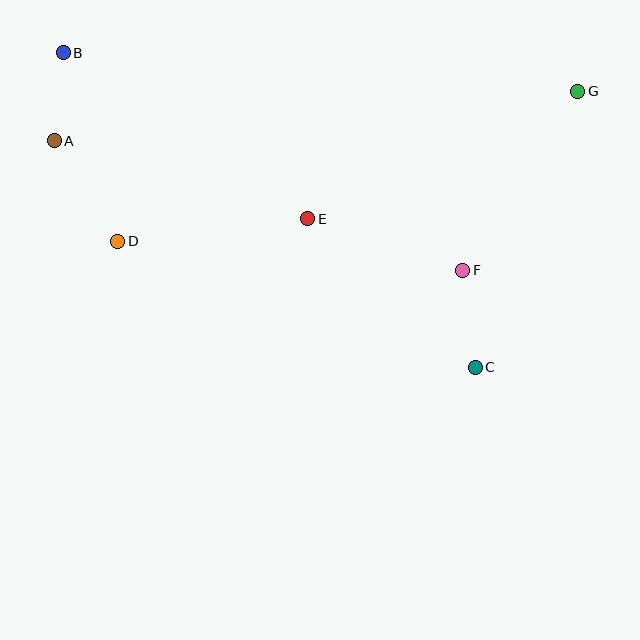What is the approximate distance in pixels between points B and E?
The distance between B and E is approximately 296 pixels.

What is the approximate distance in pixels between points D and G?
The distance between D and G is approximately 484 pixels.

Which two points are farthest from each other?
Points A and G are farthest from each other.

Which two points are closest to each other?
Points A and B are closest to each other.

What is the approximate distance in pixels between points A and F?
The distance between A and F is approximately 429 pixels.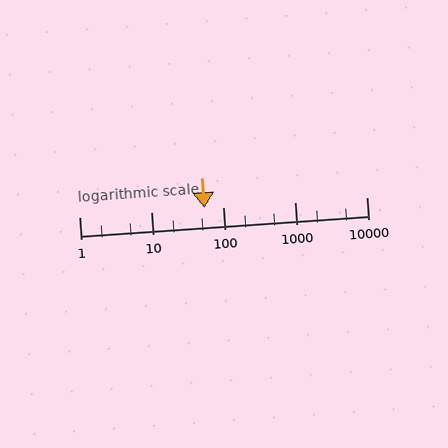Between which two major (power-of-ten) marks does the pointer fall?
The pointer is between 10 and 100.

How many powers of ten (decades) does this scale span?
The scale spans 4 decades, from 1 to 10000.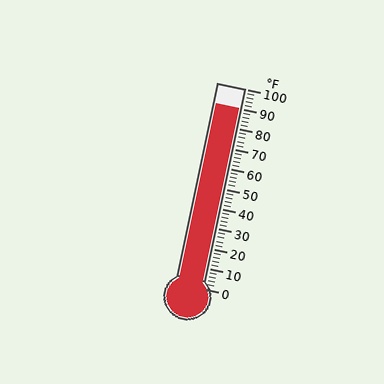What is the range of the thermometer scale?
The thermometer scale ranges from 0°F to 100°F.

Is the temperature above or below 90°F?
The temperature is at 90°F.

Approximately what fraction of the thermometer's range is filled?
The thermometer is filled to approximately 90% of its range.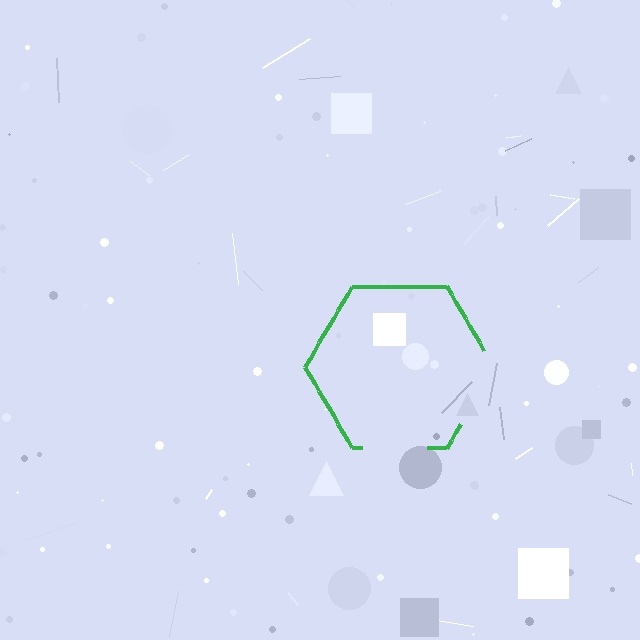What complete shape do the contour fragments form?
The contour fragments form a hexagon.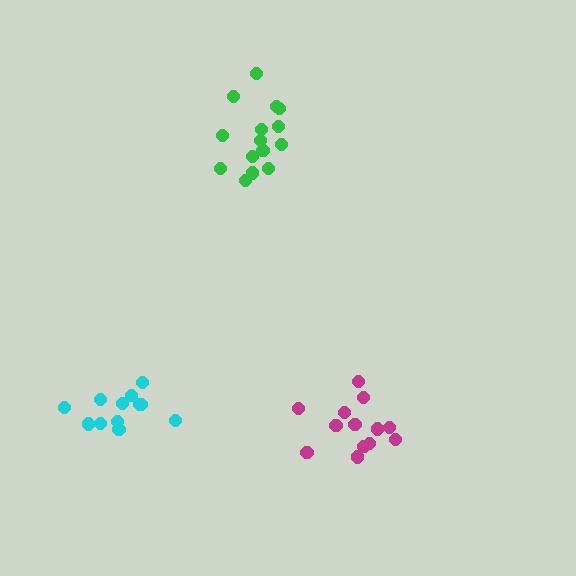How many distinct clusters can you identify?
There are 3 distinct clusters.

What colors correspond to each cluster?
The clusters are colored: green, magenta, cyan.